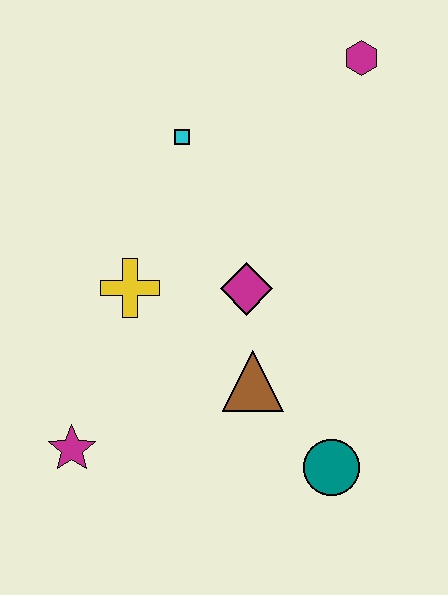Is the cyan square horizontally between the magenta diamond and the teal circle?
No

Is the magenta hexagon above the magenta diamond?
Yes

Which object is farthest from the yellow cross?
The magenta hexagon is farthest from the yellow cross.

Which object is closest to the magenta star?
The yellow cross is closest to the magenta star.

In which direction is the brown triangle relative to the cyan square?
The brown triangle is below the cyan square.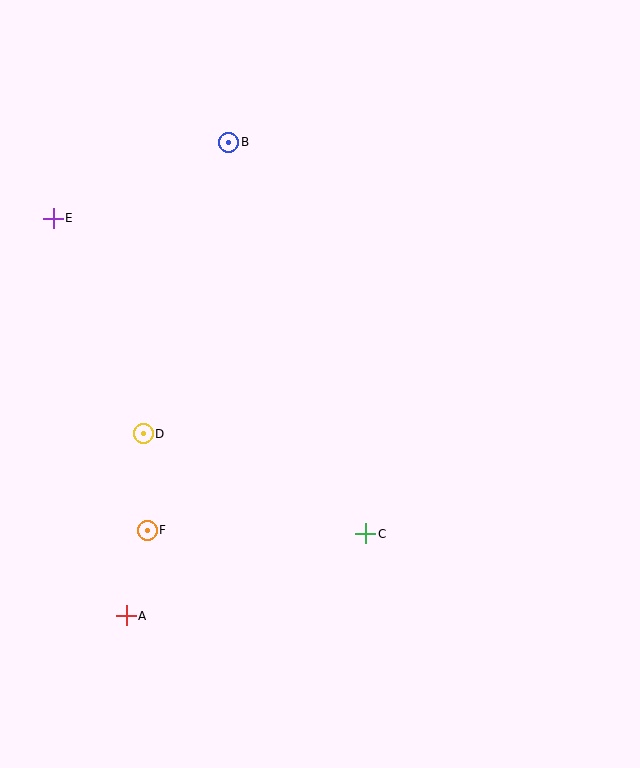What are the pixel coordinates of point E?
Point E is at (53, 218).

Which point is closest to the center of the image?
Point C at (366, 534) is closest to the center.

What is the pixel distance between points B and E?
The distance between B and E is 191 pixels.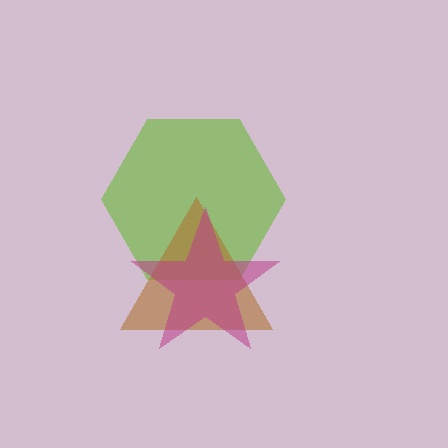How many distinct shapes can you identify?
There are 3 distinct shapes: a lime hexagon, a brown triangle, a magenta star.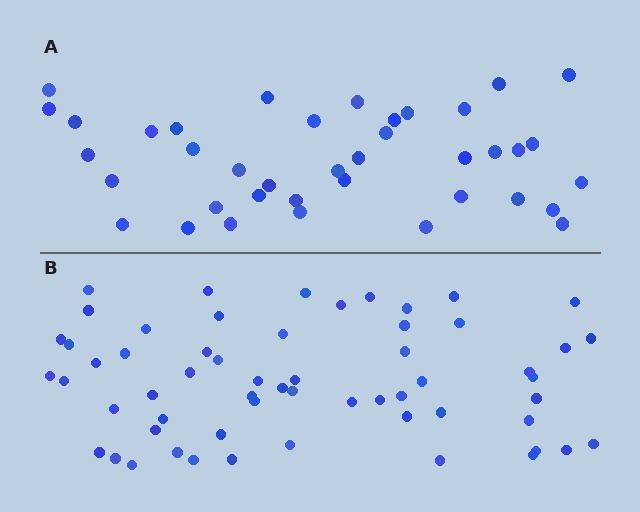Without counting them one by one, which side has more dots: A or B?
Region B (the bottom region) has more dots.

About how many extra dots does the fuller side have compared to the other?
Region B has approximately 20 more dots than region A.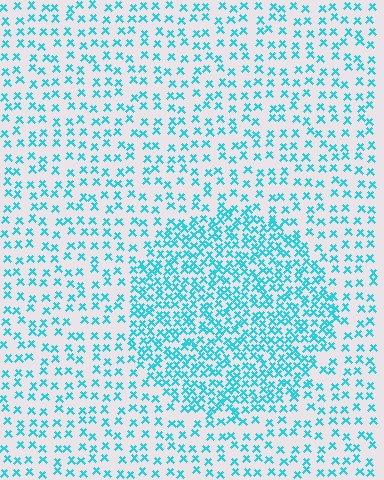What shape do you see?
I see a circle.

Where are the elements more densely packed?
The elements are more densely packed inside the circle boundary.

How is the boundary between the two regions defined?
The boundary is defined by a change in element density (approximately 2.1x ratio). All elements are the same color, size, and shape.